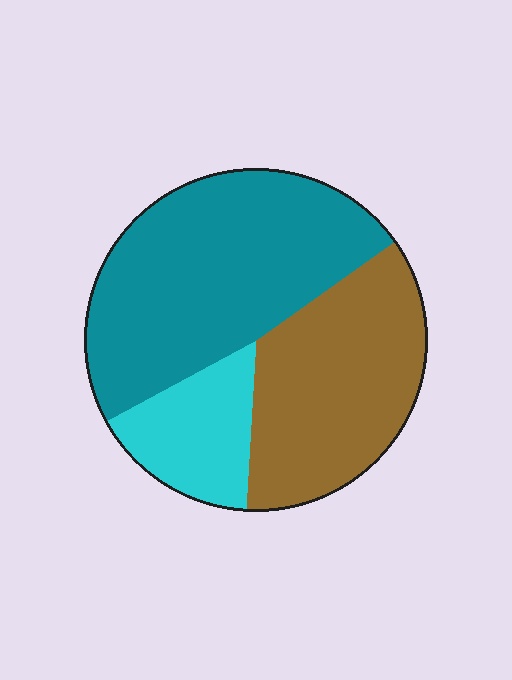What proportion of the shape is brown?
Brown covers about 35% of the shape.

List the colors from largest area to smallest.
From largest to smallest: teal, brown, cyan.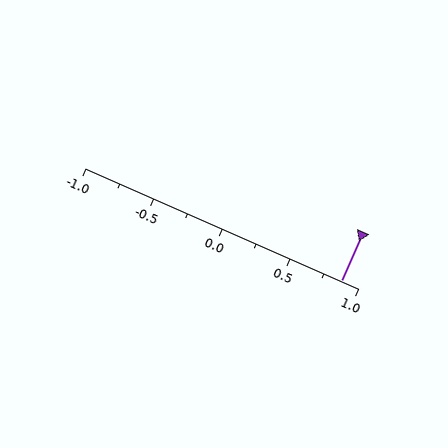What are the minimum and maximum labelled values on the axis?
The axis runs from -1.0 to 1.0.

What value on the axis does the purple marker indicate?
The marker indicates approximately 0.88.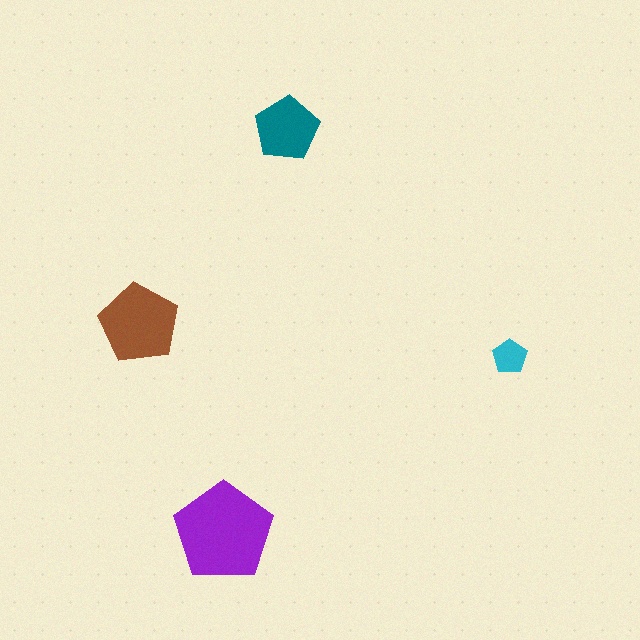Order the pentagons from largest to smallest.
the purple one, the brown one, the teal one, the cyan one.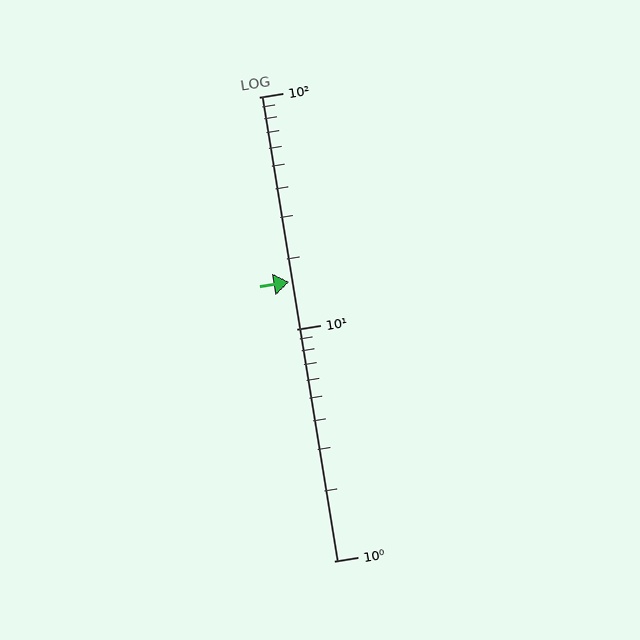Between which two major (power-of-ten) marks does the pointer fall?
The pointer is between 10 and 100.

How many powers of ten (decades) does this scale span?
The scale spans 2 decades, from 1 to 100.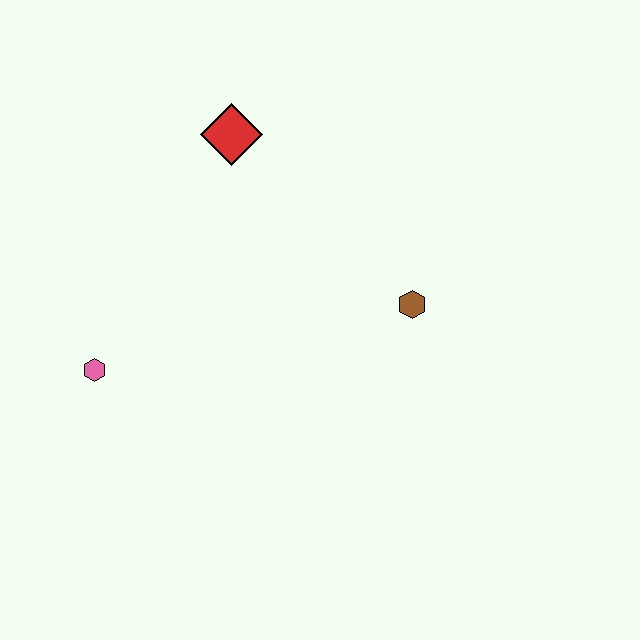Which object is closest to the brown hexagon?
The red diamond is closest to the brown hexagon.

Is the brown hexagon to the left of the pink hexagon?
No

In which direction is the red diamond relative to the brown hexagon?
The red diamond is to the left of the brown hexagon.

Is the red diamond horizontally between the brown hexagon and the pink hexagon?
Yes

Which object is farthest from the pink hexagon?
The brown hexagon is farthest from the pink hexagon.